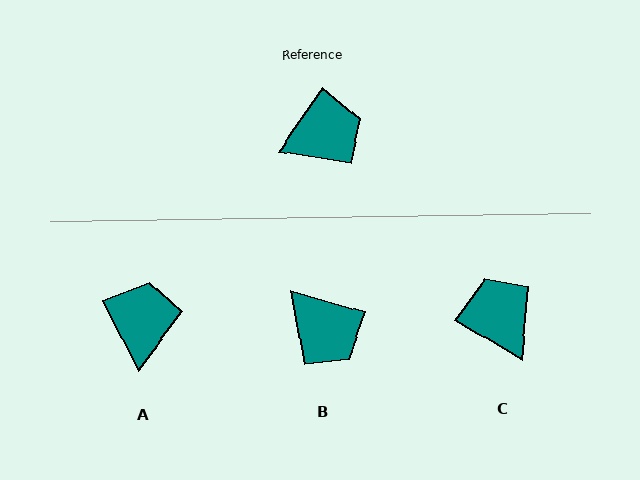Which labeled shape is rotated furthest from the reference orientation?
C, about 94 degrees away.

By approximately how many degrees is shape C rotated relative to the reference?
Approximately 94 degrees counter-clockwise.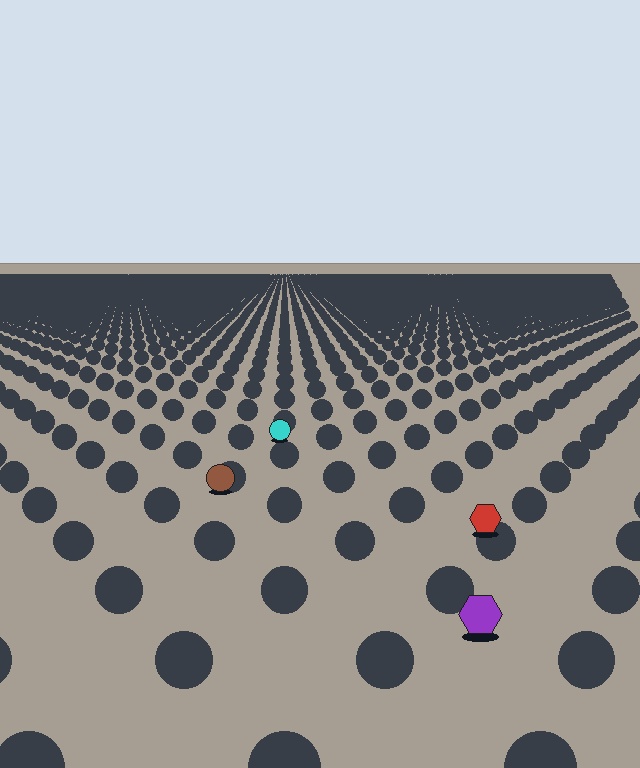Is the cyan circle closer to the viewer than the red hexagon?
No. The red hexagon is closer — you can tell from the texture gradient: the ground texture is coarser near it.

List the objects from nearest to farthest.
From nearest to farthest: the purple hexagon, the red hexagon, the brown circle, the cyan circle.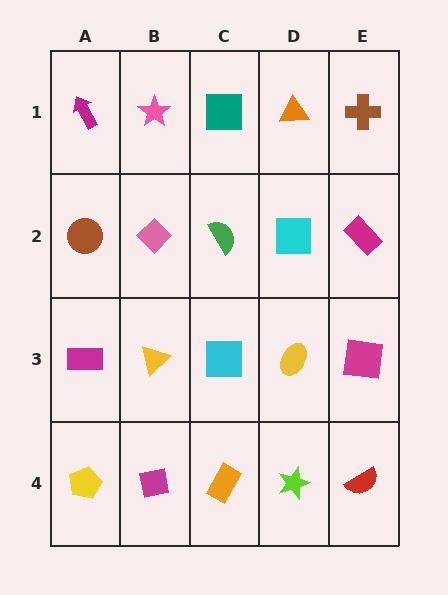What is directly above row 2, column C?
A teal square.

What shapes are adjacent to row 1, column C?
A green semicircle (row 2, column C), a pink star (row 1, column B), an orange triangle (row 1, column D).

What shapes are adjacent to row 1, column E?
A magenta rectangle (row 2, column E), an orange triangle (row 1, column D).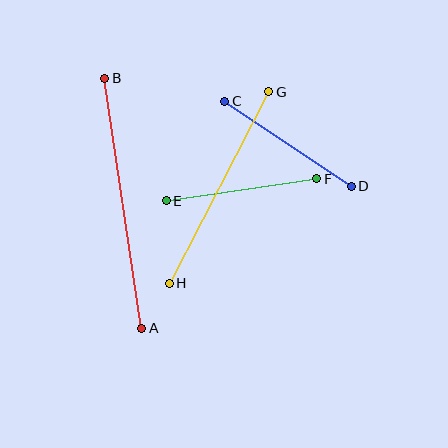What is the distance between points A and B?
The distance is approximately 253 pixels.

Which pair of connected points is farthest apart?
Points A and B are farthest apart.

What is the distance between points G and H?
The distance is approximately 215 pixels.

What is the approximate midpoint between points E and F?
The midpoint is at approximately (241, 190) pixels.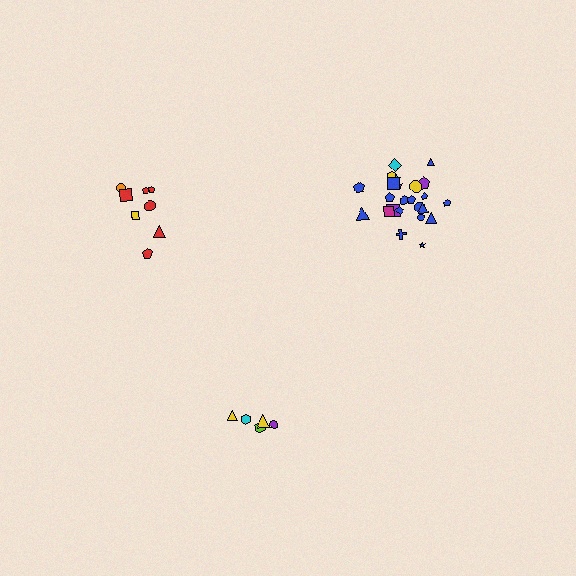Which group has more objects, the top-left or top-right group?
The top-right group.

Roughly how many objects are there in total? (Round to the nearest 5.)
Roughly 40 objects in total.